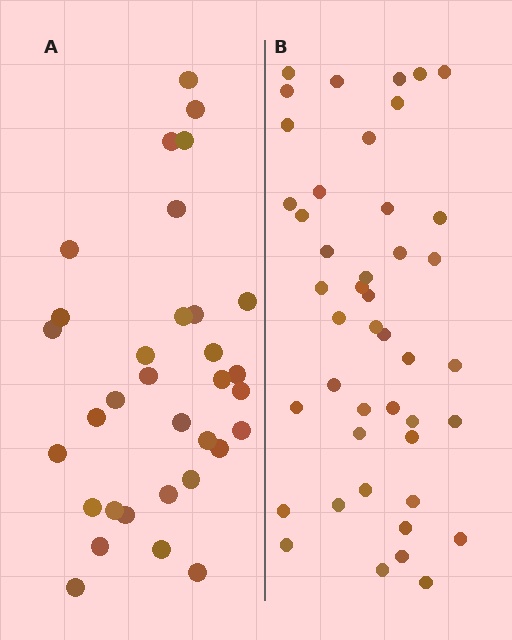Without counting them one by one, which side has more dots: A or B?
Region B (the right region) has more dots.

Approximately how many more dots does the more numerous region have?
Region B has roughly 12 or so more dots than region A.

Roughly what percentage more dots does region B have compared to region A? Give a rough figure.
About 35% more.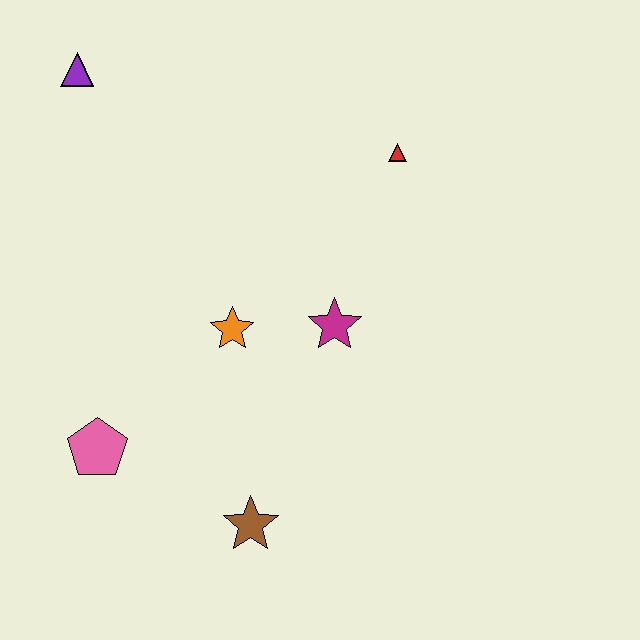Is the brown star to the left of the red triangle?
Yes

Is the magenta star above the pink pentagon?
Yes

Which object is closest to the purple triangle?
The orange star is closest to the purple triangle.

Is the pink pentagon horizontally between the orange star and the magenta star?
No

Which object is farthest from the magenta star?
The purple triangle is farthest from the magenta star.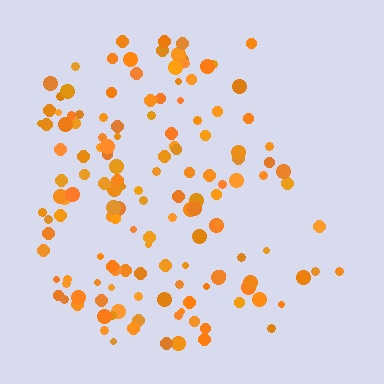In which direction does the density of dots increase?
From right to left, with the left side densest.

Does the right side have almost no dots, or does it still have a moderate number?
Still a moderate number, just noticeably fewer than the left.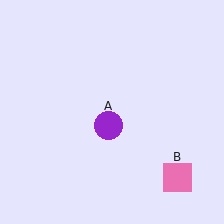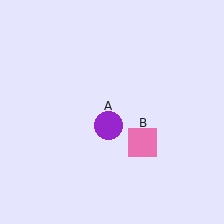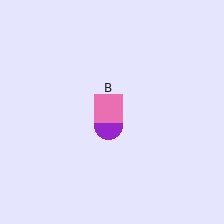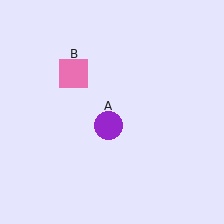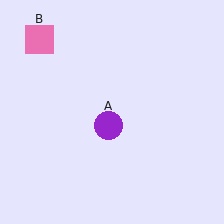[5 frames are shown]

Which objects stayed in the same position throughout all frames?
Purple circle (object A) remained stationary.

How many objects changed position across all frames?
1 object changed position: pink square (object B).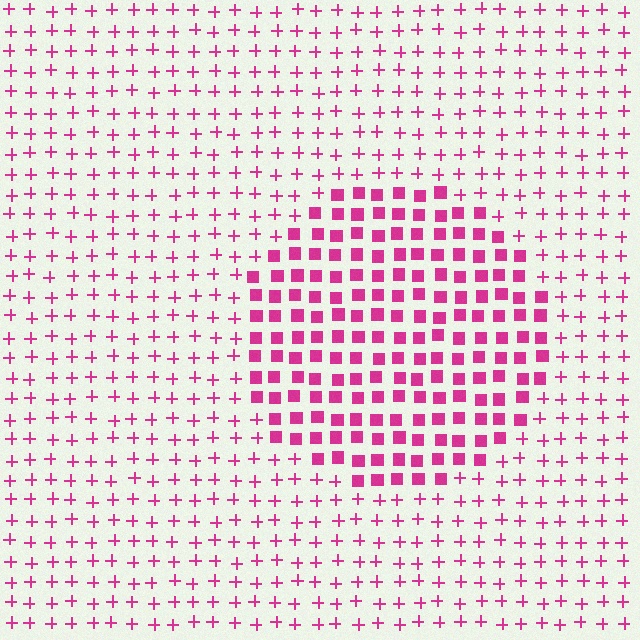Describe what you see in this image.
The image is filled with small magenta elements arranged in a uniform grid. A circle-shaped region contains squares, while the surrounding area contains plus signs. The boundary is defined purely by the change in element shape.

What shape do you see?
I see a circle.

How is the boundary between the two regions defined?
The boundary is defined by a change in element shape: squares inside vs. plus signs outside. All elements share the same color and spacing.